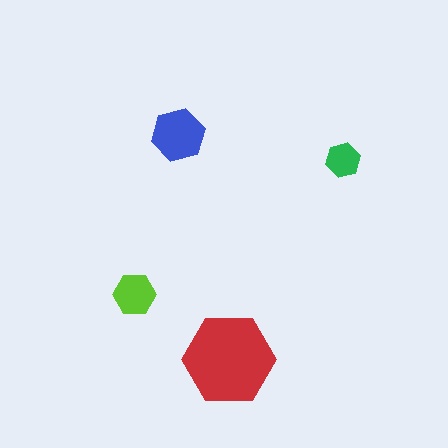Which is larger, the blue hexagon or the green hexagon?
The blue one.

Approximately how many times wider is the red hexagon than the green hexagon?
About 2.5 times wider.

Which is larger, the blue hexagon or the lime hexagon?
The blue one.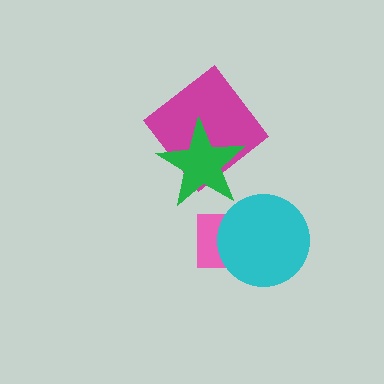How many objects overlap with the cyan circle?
1 object overlaps with the cyan circle.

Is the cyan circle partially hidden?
No, no other shape covers it.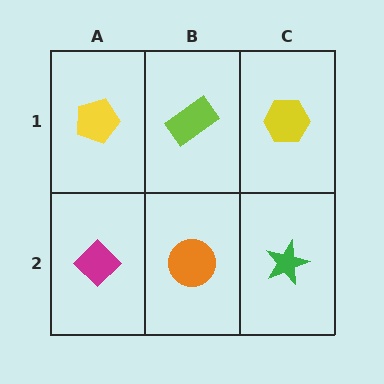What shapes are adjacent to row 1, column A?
A magenta diamond (row 2, column A), a lime rectangle (row 1, column B).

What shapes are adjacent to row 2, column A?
A yellow pentagon (row 1, column A), an orange circle (row 2, column B).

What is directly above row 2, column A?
A yellow pentagon.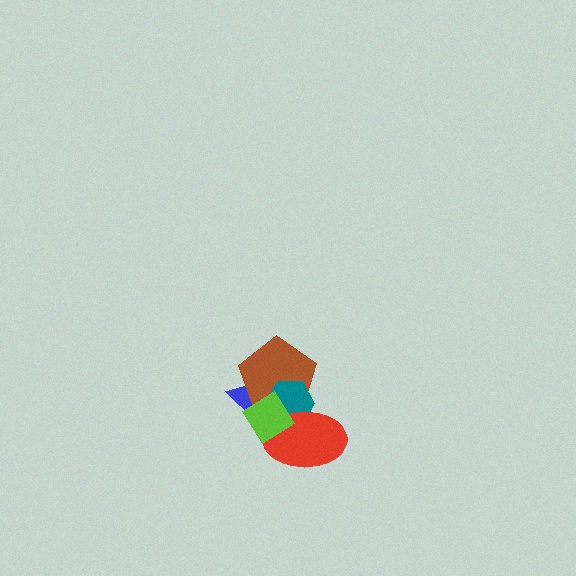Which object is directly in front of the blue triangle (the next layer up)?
The brown pentagon is directly in front of the blue triangle.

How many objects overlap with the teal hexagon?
4 objects overlap with the teal hexagon.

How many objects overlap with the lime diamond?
4 objects overlap with the lime diamond.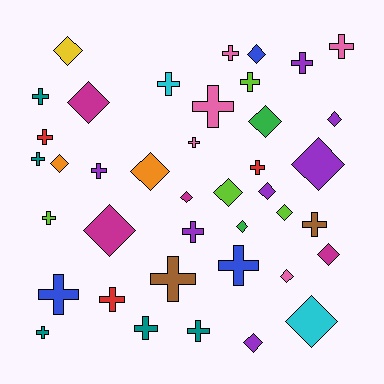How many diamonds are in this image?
There are 18 diamonds.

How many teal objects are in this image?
There are 5 teal objects.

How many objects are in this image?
There are 40 objects.